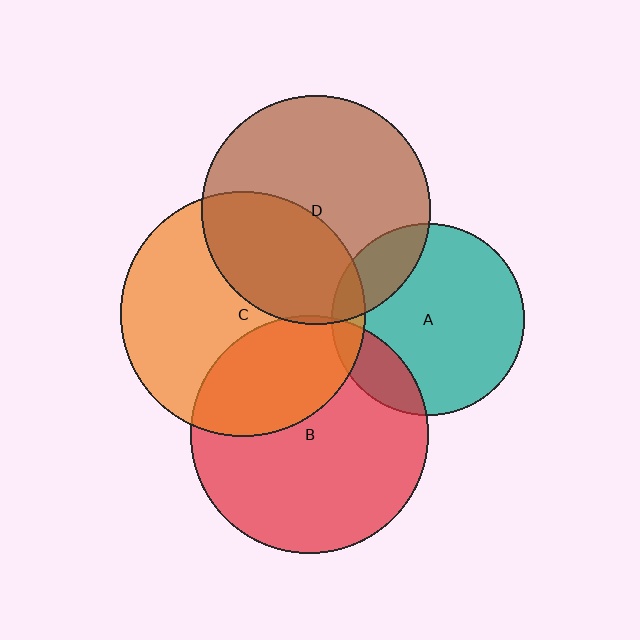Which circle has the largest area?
Circle C (orange).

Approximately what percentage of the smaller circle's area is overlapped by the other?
Approximately 10%.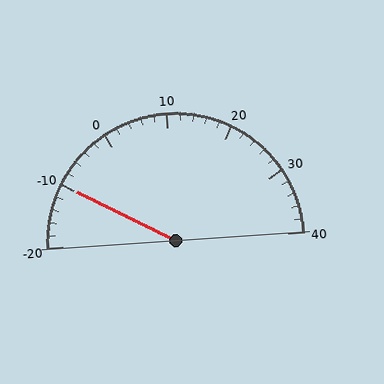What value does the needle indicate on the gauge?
The needle indicates approximately -10.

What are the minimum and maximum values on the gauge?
The gauge ranges from -20 to 40.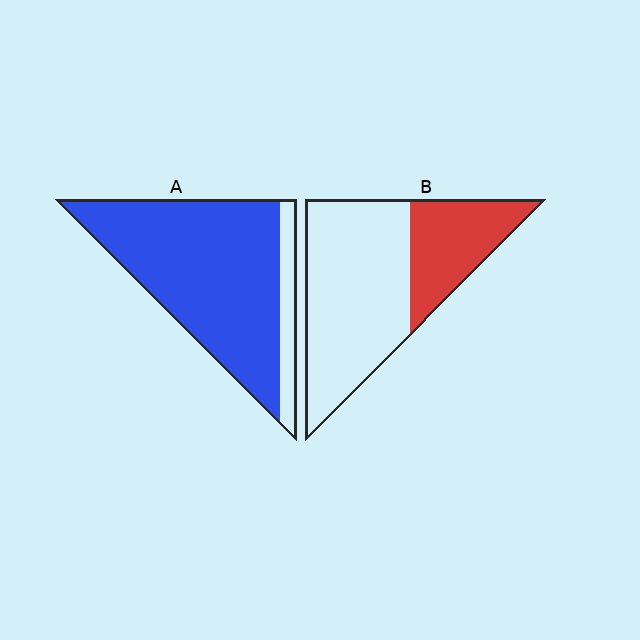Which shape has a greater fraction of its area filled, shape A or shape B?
Shape A.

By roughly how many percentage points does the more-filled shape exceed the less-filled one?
By roughly 55 percentage points (A over B).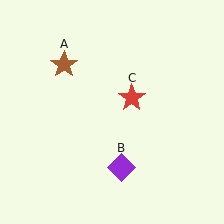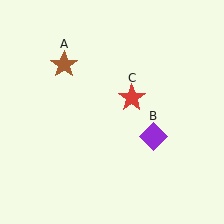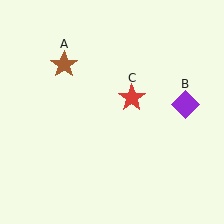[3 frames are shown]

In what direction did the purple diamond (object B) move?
The purple diamond (object B) moved up and to the right.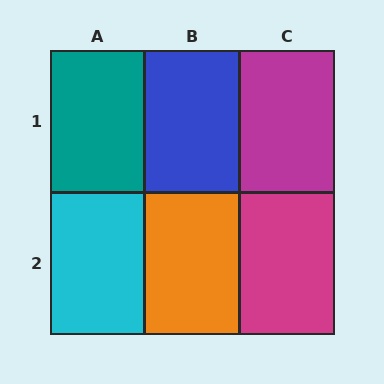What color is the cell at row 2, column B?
Orange.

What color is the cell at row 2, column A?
Cyan.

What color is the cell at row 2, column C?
Magenta.